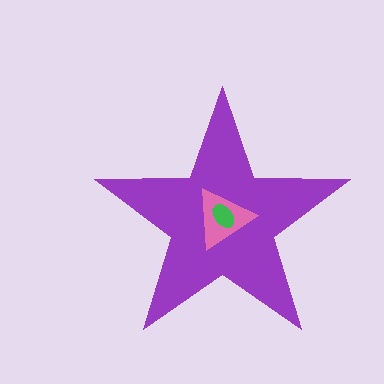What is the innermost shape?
The green ellipse.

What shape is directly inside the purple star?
The pink triangle.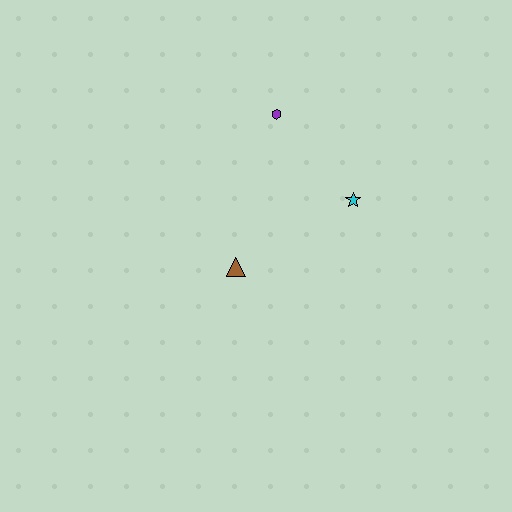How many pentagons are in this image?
There are no pentagons.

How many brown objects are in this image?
There is 1 brown object.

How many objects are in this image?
There are 3 objects.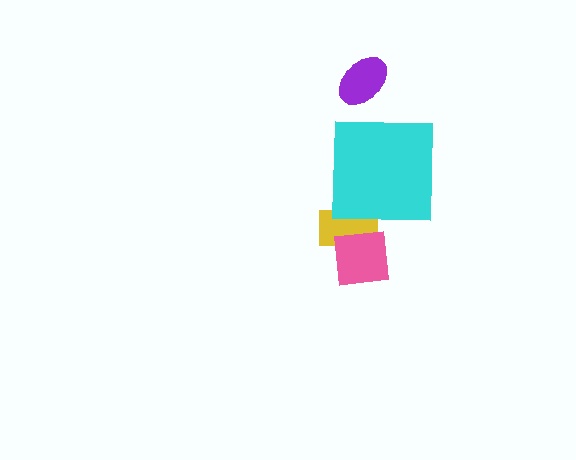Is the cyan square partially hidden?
No, no other shape covers it.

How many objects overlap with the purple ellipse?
0 objects overlap with the purple ellipse.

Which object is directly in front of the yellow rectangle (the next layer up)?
The cyan square is directly in front of the yellow rectangle.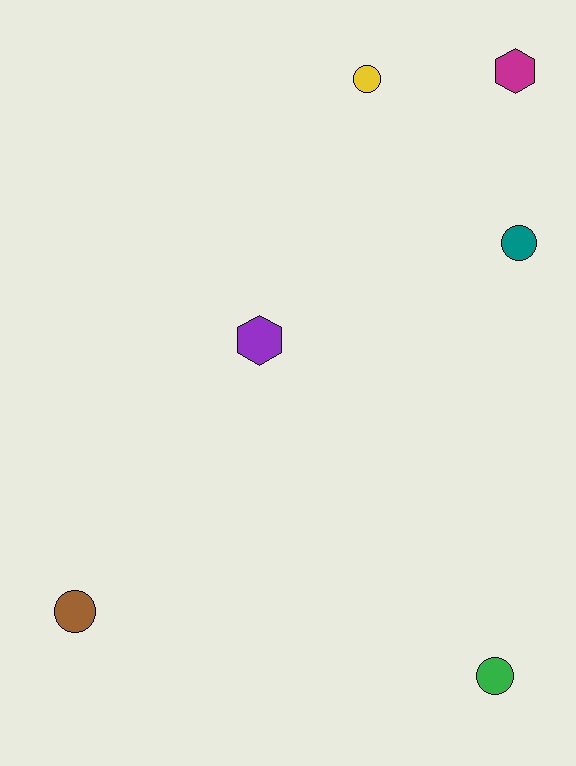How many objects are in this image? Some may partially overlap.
There are 6 objects.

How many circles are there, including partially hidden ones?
There are 4 circles.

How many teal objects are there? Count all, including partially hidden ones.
There is 1 teal object.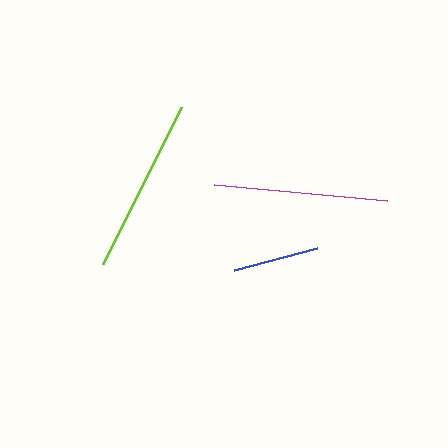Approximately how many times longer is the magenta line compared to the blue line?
The magenta line is approximately 2.0 times the length of the blue line.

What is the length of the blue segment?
The blue segment is approximately 86 pixels long.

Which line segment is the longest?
The lime line is the longest at approximately 175 pixels.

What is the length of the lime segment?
The lime segment is approximately 175 pixels long.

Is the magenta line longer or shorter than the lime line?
The lime line is longer than the magenta line.